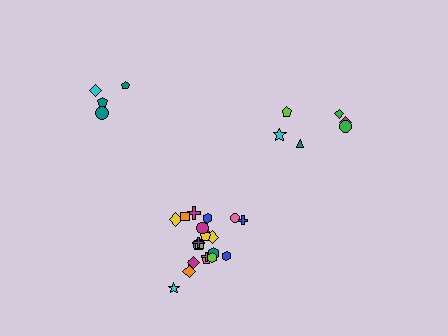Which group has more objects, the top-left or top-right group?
The top-right group.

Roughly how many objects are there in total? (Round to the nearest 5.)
Roughly 30 objects in total.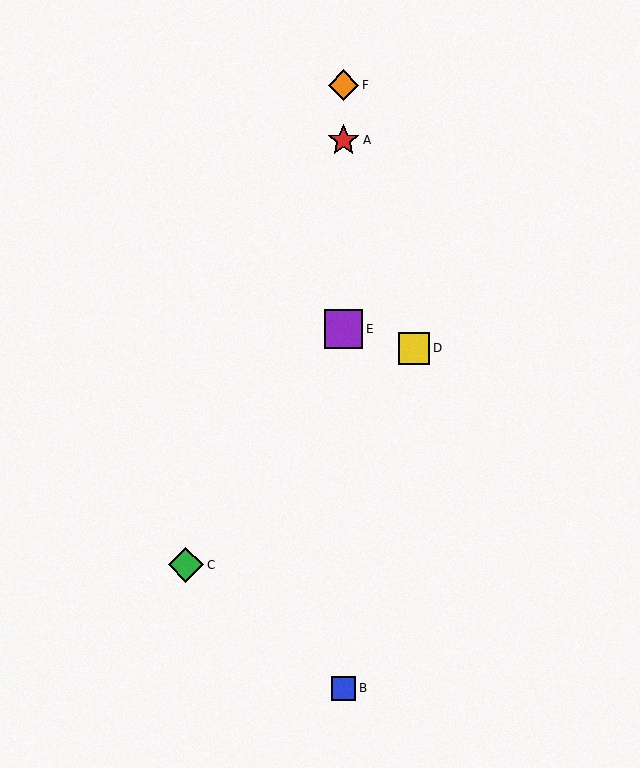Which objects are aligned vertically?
Objects A, B, E, F are aligned vertically.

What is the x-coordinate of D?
Object D is at x≈414.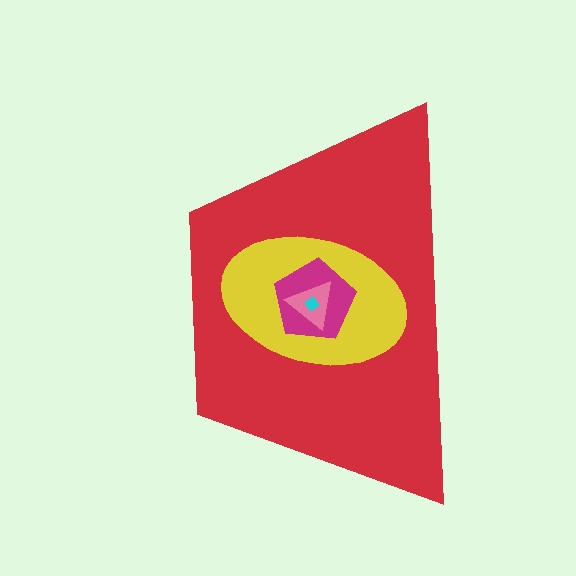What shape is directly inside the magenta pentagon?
The pink triangle.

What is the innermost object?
The cyan diamond.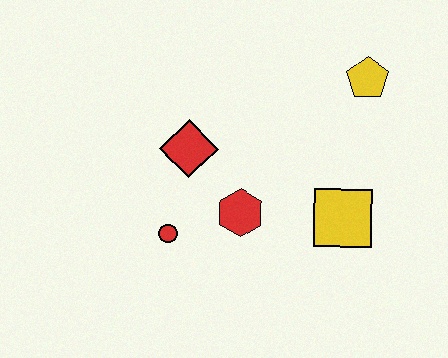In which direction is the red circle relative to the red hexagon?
The red circle is to the left of the red hexagon.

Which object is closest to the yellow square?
The red hexagon is closest to the yellow square.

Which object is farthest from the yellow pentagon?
The red circle is farthest from the yellow pentagon.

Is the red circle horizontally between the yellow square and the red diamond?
No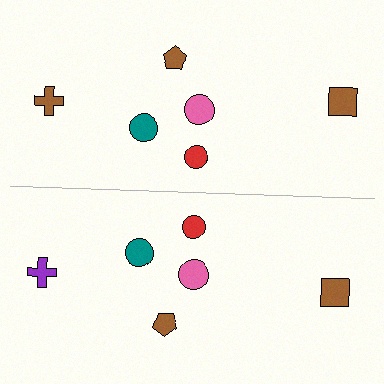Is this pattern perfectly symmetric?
No, the pattern is not perfectly symmetric. The purple cross on the bottom side breaks the symmetry — its mirror counterpart is brown.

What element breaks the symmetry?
The purple cross on the bottom side breaks the symmetry — its mirror counterpart is brown.